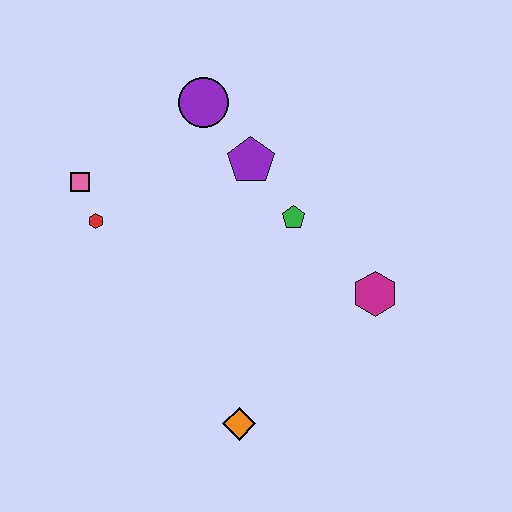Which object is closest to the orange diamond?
The magenta hexagon is closest to the orange diamond.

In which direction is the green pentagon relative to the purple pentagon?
The green pentagon is below the purple pentagon.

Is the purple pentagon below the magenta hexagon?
No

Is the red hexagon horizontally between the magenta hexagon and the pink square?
Yes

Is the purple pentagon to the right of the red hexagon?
Yes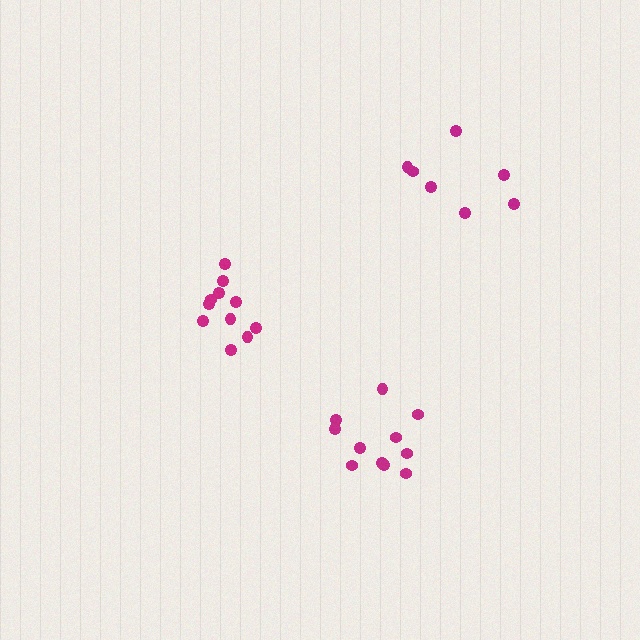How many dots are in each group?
Group 1: 7 dots, Group 2: 11 dots, Group 3: 11 dots (29 total).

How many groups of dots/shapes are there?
There are 3 groups.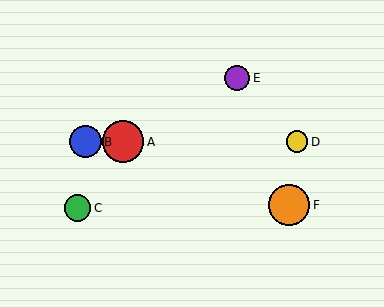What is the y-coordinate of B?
Object B is at y≈142.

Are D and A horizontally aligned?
Yes, both are at y≈142.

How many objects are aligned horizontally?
3 objects (A, B, D) are aligned horizontally.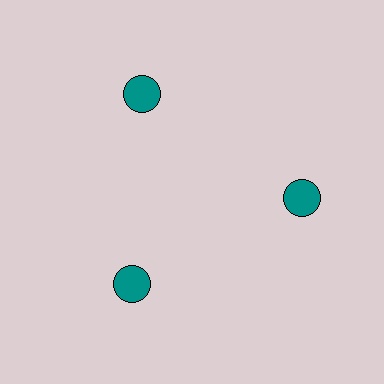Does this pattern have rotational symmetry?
Yes, this pattern has 3-fold rotational symmetry. It looks the same after rotating 120 degrees around the center.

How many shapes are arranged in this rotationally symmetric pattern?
There are 3 shapes, arranged in 3 groups of 1.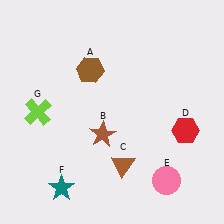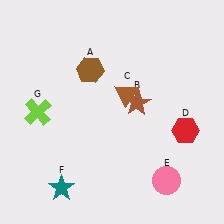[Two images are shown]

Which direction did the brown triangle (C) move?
The brown triangle (C) moved up.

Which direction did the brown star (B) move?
The brown star (B) moved right.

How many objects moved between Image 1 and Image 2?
2 objects moved between the two images.